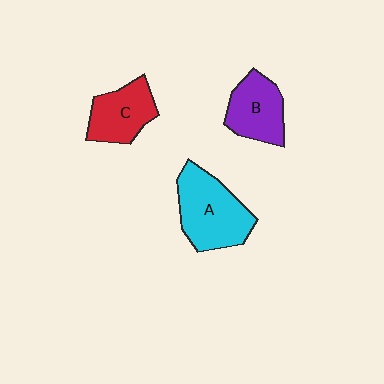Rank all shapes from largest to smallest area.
From largest to smallest: A (cyan), B (purple), C (red).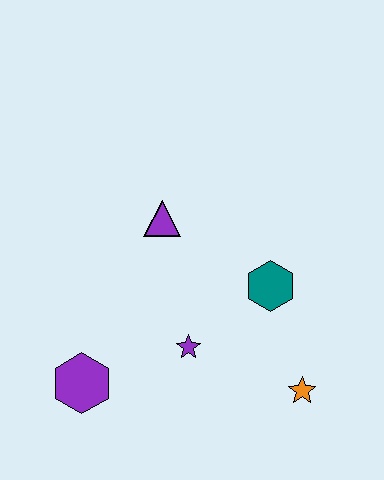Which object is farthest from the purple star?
The purple triangle is farthest from the purple star.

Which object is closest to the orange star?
The teal hexagon is closest to the orange star.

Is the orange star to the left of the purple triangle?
No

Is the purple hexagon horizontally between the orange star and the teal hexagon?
No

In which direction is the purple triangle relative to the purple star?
The purple triangle is above the purple star.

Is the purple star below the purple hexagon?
No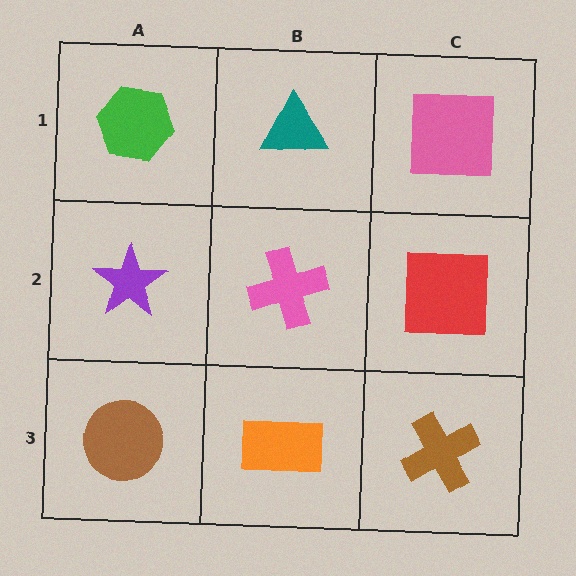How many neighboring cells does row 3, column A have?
2.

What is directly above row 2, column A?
A green hexagon.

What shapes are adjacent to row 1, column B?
A pink cross (row 2, column B), a green hexagon (row 1, column A), a pink square (row 1, column C).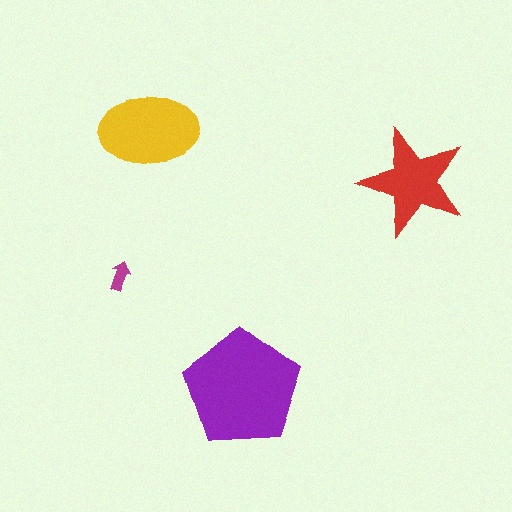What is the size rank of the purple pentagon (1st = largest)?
1st.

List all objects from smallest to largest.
The magenta arrow, the red star, the yellow ellipse, the purple pentagon.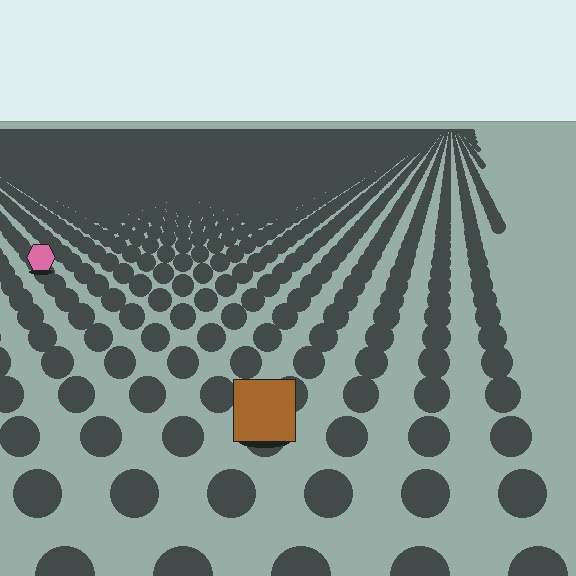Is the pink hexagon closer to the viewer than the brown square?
No. The brown square is closer — you can tell from the texture gradient: the ground texture is coarser near it.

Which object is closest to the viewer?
The brown square is closest. The texture marks near it are larger and more spread out.